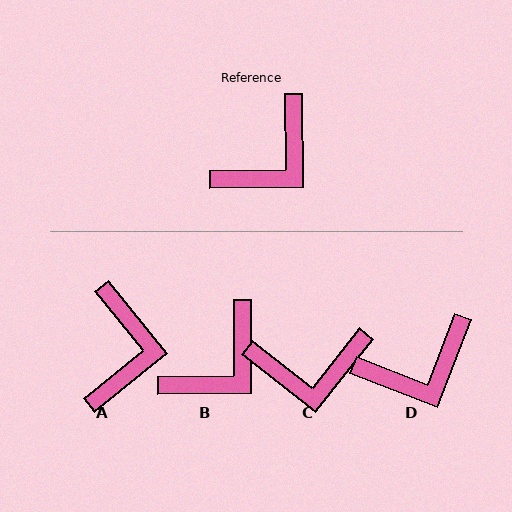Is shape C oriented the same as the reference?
No, it is off by about 39 degrees.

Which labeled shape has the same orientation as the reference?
B.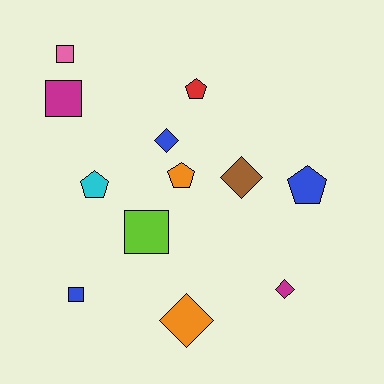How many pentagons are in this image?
There are 4 pentagons.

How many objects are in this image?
There are 12 objects.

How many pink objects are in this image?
There is 1 pink object.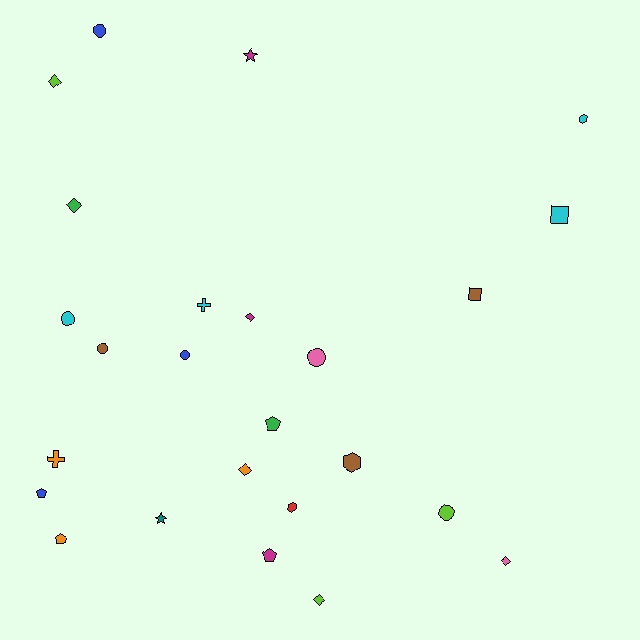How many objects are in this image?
There are 25 objects.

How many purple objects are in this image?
There are no purple objects.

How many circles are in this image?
There are 6 circles.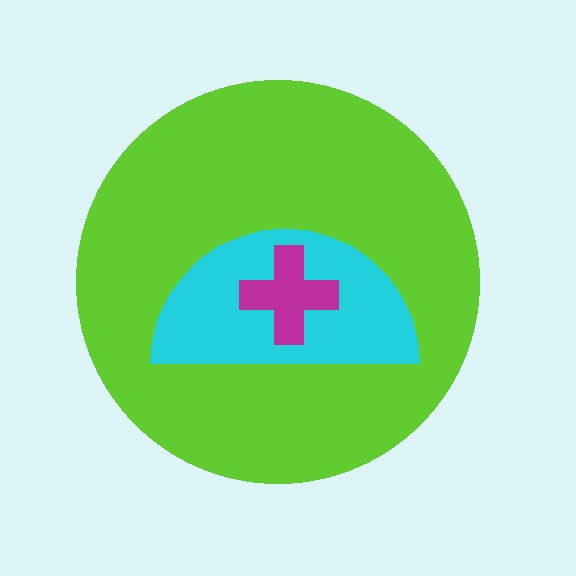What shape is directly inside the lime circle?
The cyan semicircle.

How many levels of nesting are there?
3.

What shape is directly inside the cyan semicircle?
The magenta cross.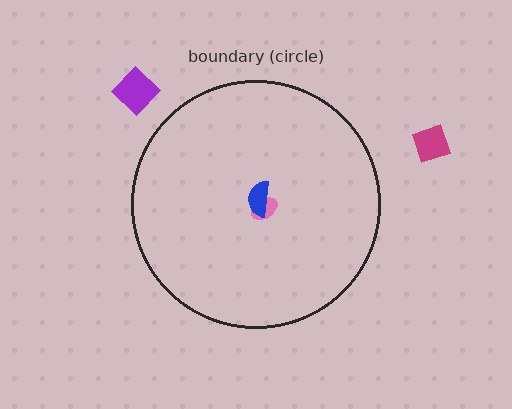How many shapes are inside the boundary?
2 inside, 2 outside.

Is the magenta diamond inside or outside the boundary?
Outside.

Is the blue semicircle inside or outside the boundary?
Inside.